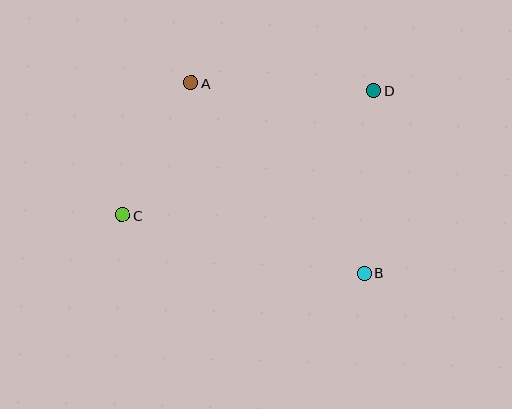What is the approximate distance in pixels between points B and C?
The distance between B and C is approximately 249 pixels.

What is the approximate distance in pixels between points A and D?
The distance between A and D is approximately 183 pixels.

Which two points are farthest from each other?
Points C and D are farthest from each other.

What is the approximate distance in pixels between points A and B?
The distance between A and B is approximately 257 pixels.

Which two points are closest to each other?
Points A and C are closest to each other.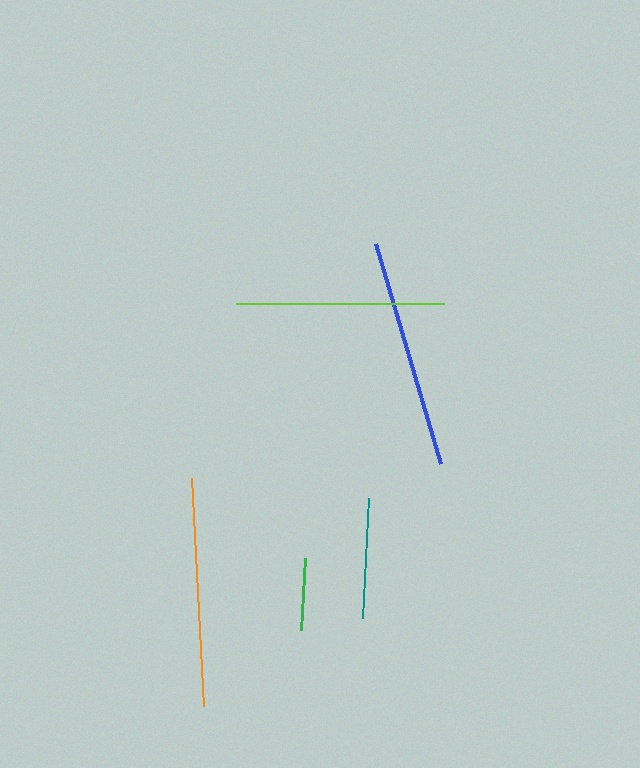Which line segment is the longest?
The blue line is the longest at approximately 230 pixels.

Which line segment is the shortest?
The green line is the shortest at approximately 72 pixels.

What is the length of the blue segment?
The blue segment is approximately 230 pixels long.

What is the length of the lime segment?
The lime segment is approximately 208 pixels long.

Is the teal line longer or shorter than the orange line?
The orange line is longer than the teal line.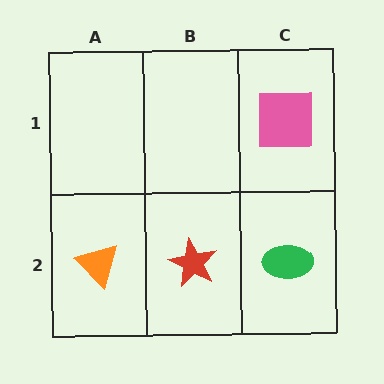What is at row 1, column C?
A pink square.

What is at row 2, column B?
A red star.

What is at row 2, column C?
A green ellipse.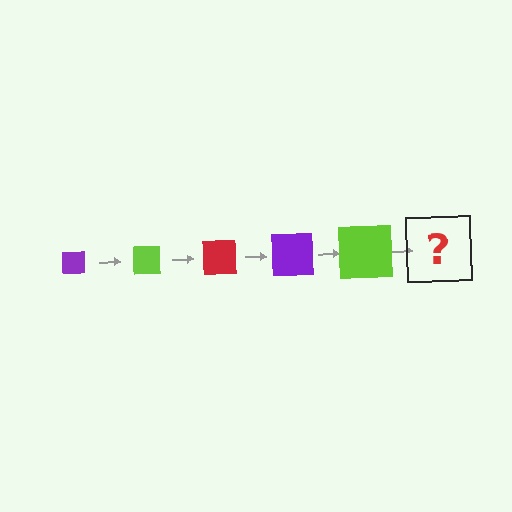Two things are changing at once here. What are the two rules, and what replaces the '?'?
The two rules are that the square grows larger each step and the color cycles through purple, lime, and red. The '?' should be a red square, larger than the previous one.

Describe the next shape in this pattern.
It should be a red square, larger than the previous one.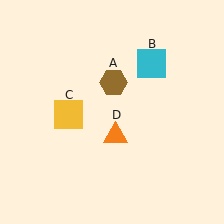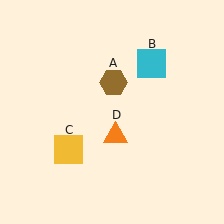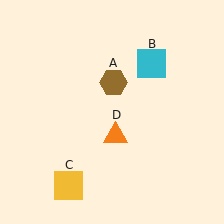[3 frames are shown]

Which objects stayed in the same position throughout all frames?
Brown hexagon (object A) and cyan square (object B) and orange triangle (object D) remained stationary.